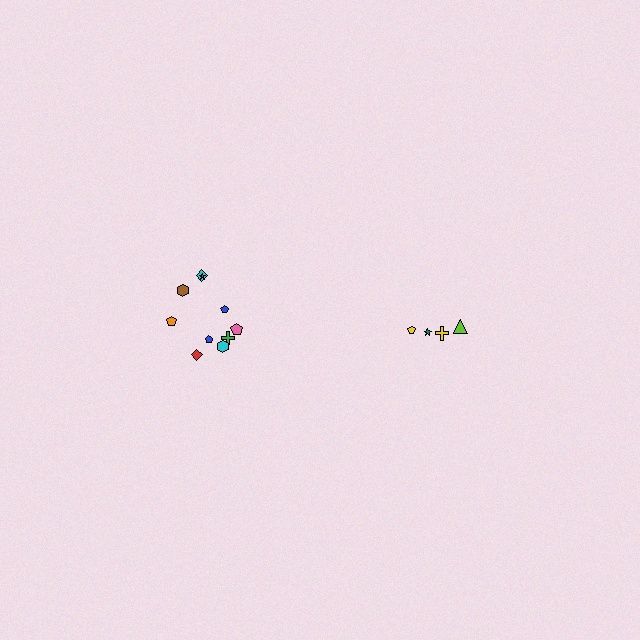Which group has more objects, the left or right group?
The left group.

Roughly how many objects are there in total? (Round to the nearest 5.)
Roughly 15 objects in total.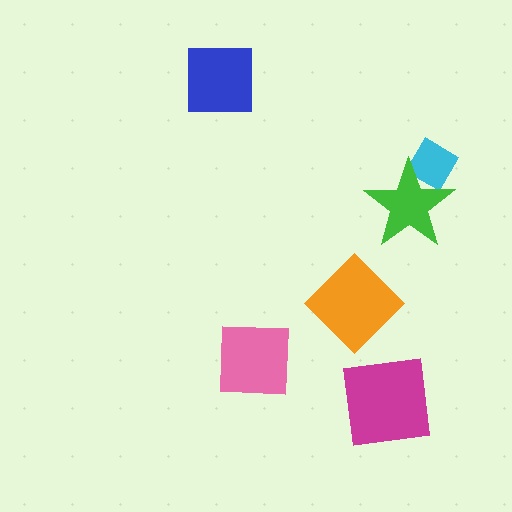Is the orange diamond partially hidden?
No, no other shape covers it.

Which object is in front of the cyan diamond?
The green star is in front of the cyan diamond.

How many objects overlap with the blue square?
0 objects overlap with the blue square.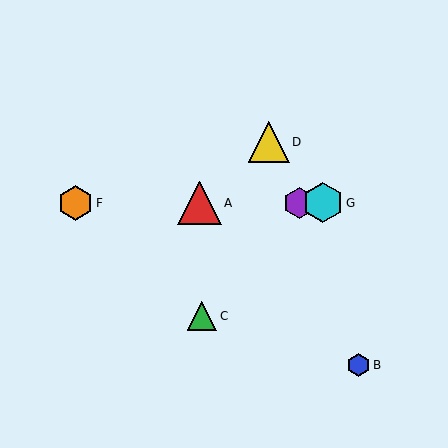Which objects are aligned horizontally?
Objects A, E, F, G are aligned horizontally.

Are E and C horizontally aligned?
No, E is at y≈203 and C is at y≈316.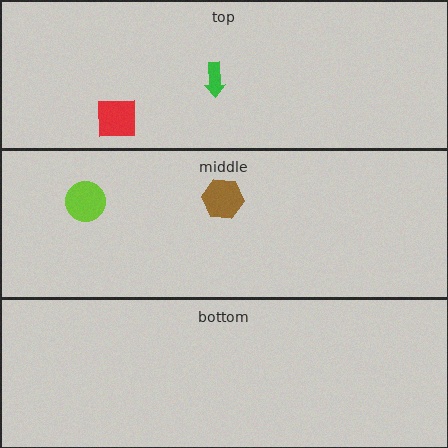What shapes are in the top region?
The green arrow, the red square.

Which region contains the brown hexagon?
The middle region.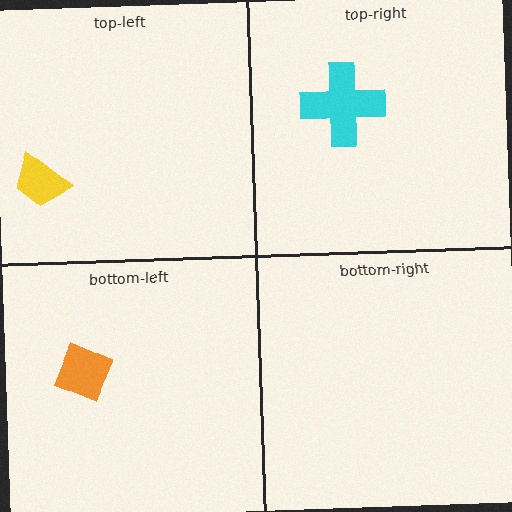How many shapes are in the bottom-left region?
1.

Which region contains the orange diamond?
The bottom-left region.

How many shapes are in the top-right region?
1.